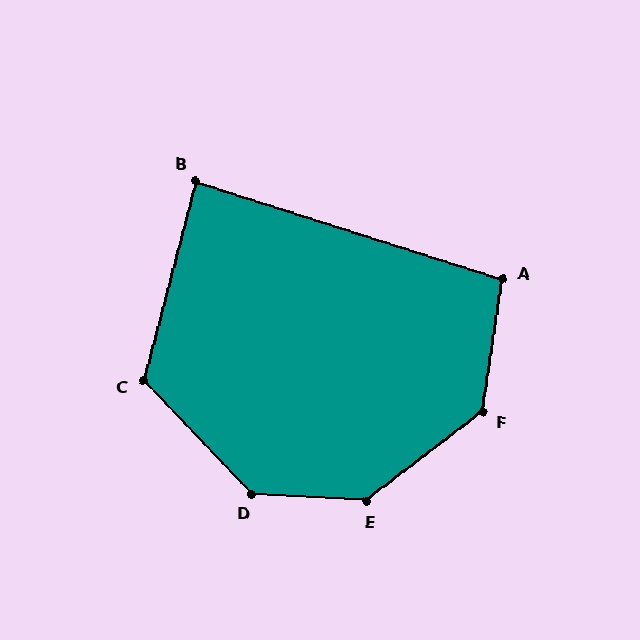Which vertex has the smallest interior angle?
B, at approximately 87 degrees.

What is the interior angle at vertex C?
Approximately 122 degrees (obtuse).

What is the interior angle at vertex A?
Approximately 99 degrees (obtuse).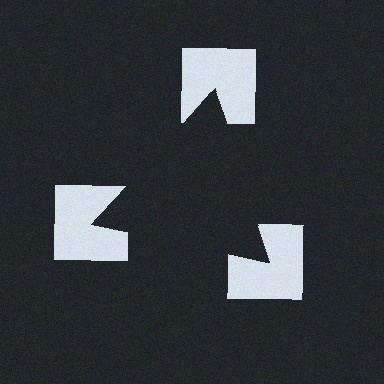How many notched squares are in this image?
There are 3 — one at each vertex of the illusory triangle.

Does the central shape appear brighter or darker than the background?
It typically appears slightly darker than the background, even though no actual brightness change is drawn.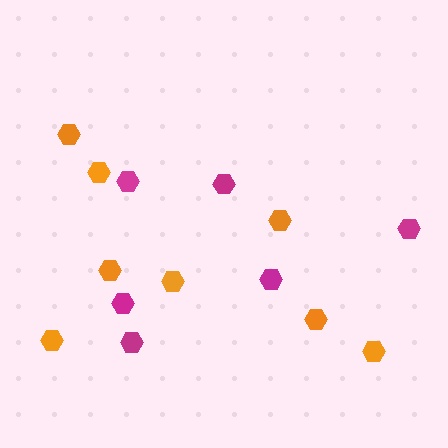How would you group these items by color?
There are 2 groups: one group of magenta hexagons (6) and one group of orange hexagons (8).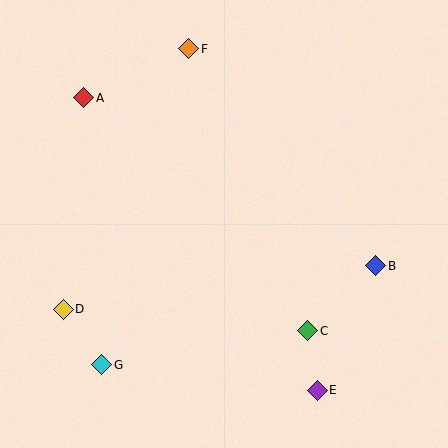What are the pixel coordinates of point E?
Point E is at (317, 390).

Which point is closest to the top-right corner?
Point F is closest to the top-right corner.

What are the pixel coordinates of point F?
Point F is at (189, 49).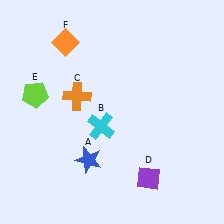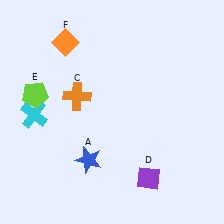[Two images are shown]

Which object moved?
The cyan cross (B) moved left.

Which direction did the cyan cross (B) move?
The cyan cross (B) moved left.